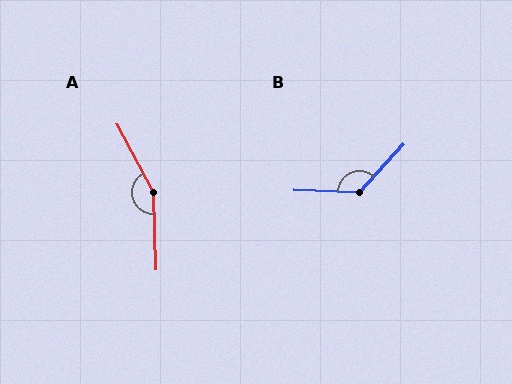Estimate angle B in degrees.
Approximately 131 degrees.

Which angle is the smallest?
B, at approximately 131 degrees.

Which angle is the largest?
A, at approximately 154 degrees.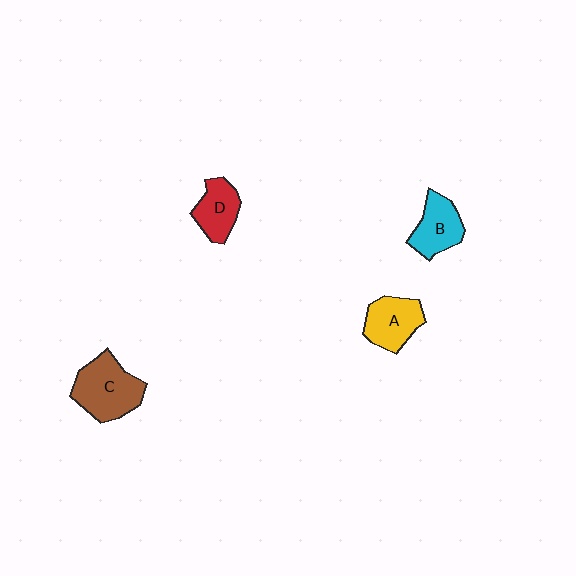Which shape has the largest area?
Shape C (brown).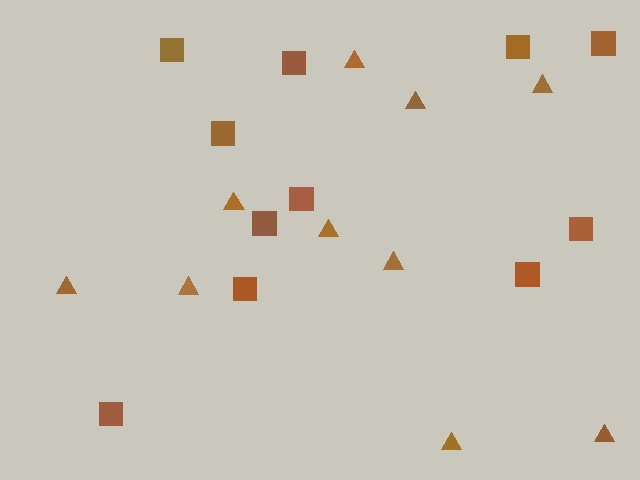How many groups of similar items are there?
There are 2 groups: one group of squares (11) and one group of triangles (10).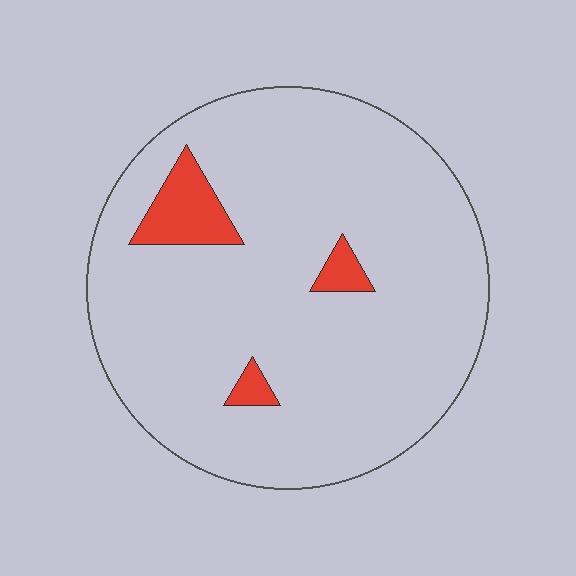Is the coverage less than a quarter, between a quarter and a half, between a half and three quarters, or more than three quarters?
Less than a quarter.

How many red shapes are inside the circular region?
3.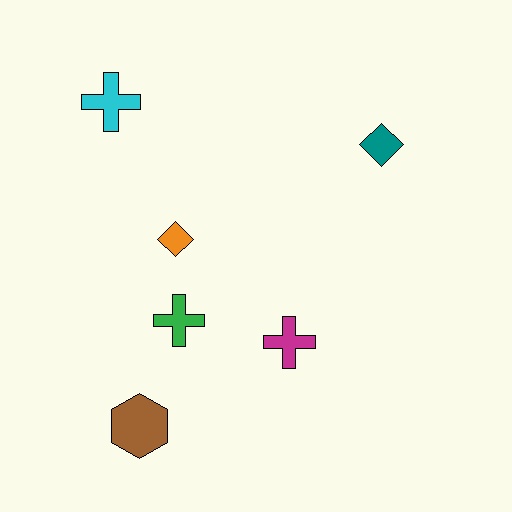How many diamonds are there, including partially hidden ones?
There are 2 diamonds.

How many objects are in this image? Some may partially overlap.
There are 6 objects.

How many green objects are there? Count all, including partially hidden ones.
There is 1 green object.